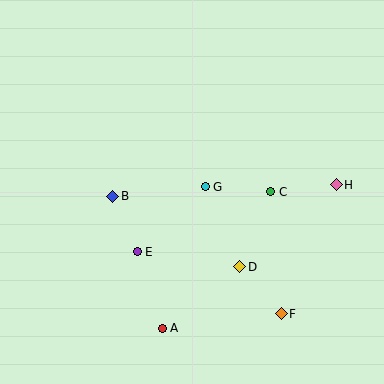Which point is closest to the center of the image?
Point G at (205, 187) is closest to the center.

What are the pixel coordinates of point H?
Point H is at (336, 185).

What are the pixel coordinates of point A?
Point A is at (162, 328).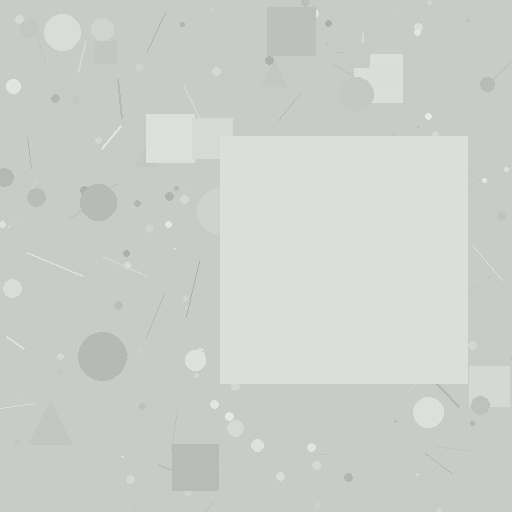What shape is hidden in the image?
A square is hidden in the image.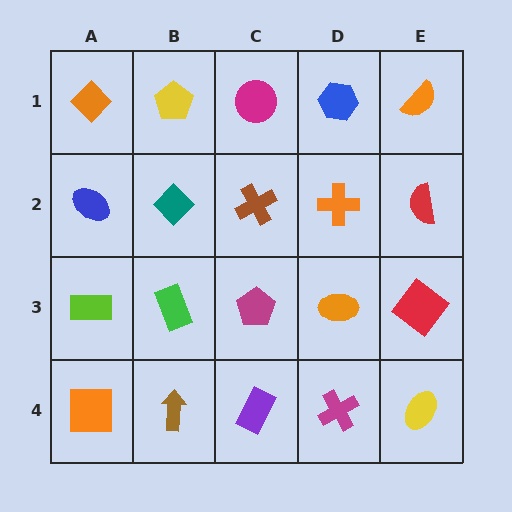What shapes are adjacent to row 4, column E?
A red diamond (row 3, column E), a magenta cross (row 4, column D).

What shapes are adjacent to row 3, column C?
A brown cross (row 2, column C), a purple rectangle (row 4, column C), a green rectangle (row 3, column B), an orange ellipse (row 3, column D).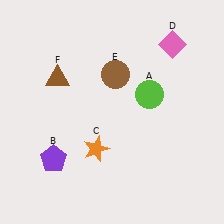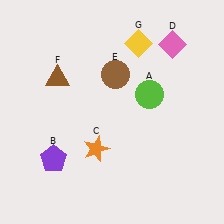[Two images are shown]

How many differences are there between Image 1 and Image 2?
There is 1 difference between the two images.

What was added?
A yellow diamond (G) was added in Image 2.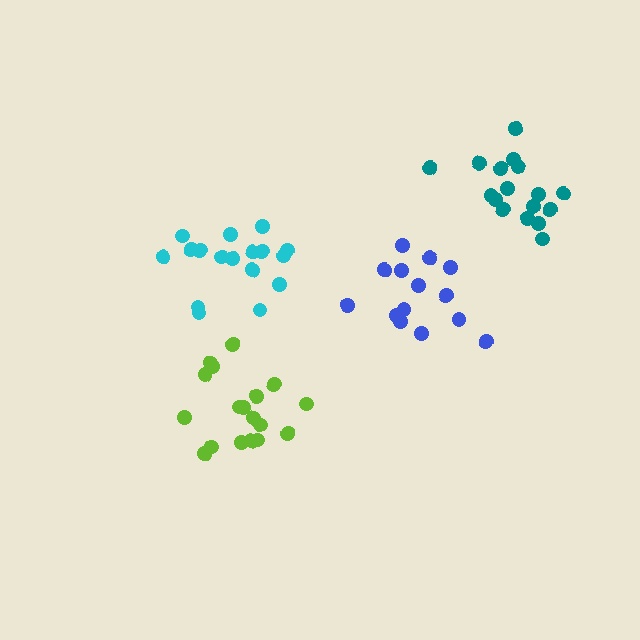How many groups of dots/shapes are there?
There are 4 groups.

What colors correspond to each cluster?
The clusters are colored: lime, blue, cyan, teal.